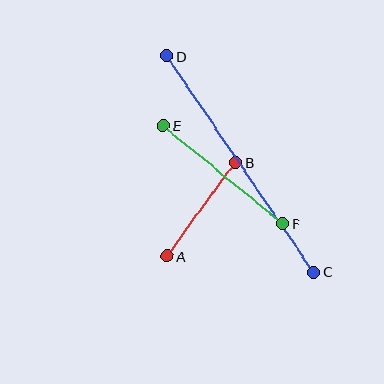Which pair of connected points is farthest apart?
Points C and D are farthest apart.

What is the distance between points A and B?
The distance is approximately 115 pixels.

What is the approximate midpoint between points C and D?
The midpoint is at approximately (240, 164) pixels.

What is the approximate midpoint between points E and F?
The midpoint is at approximately (223, 175) pixels.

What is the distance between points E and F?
The distance is approximately 155 pixels.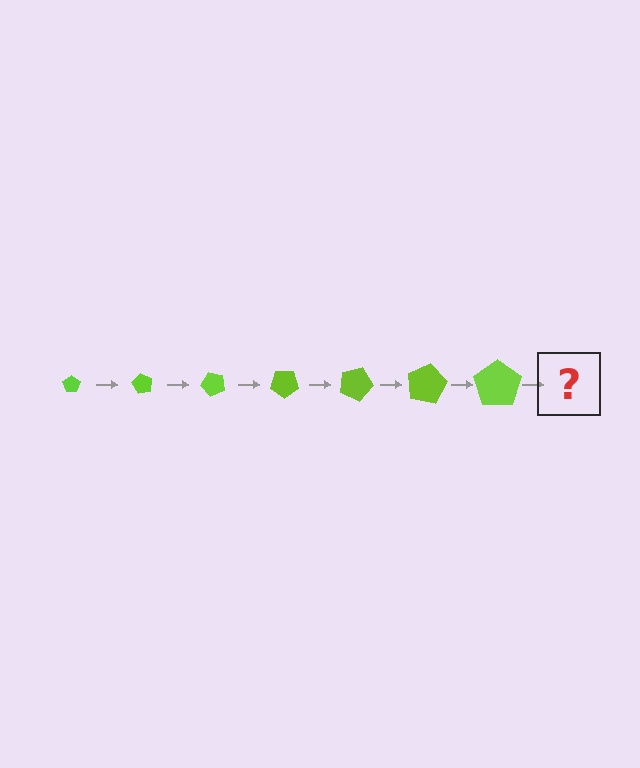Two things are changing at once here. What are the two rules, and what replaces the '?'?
The two rules are that the pentagon grows larger each step and it rotates 60 degrees each step. The '?' should be a pentagon, larger than the previous one and rotated 420 degrees from the start.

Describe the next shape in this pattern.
It should be a pentagon, larger than the previous one and rotated 420 degrees from the start.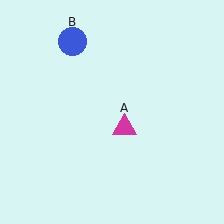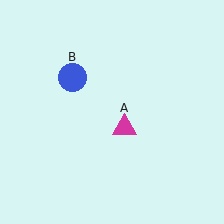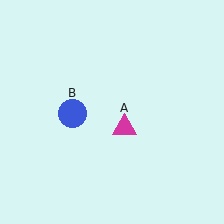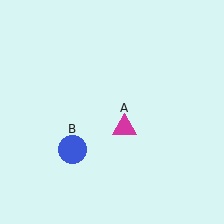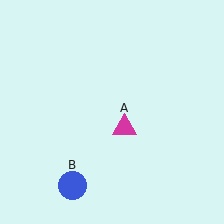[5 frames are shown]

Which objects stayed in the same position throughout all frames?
Magenta triangle (object A) remained stationary.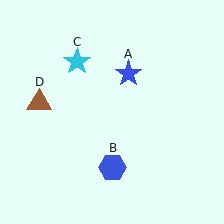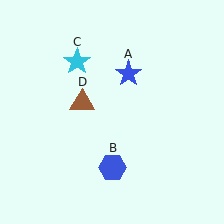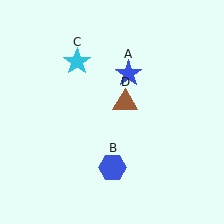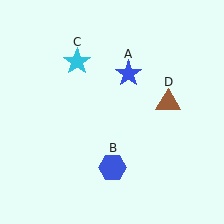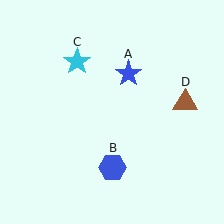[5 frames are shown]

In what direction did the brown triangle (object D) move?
The brown triangle (object D) moved right.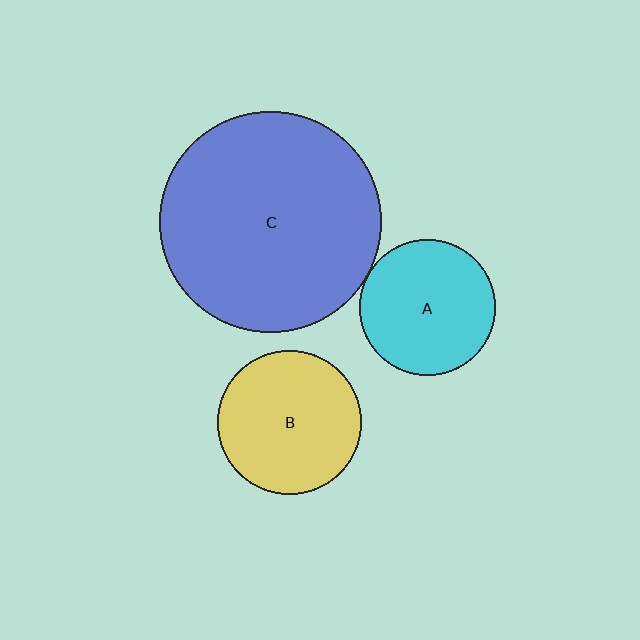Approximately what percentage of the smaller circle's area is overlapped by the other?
Approximately 5%.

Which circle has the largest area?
Circle C (blue).